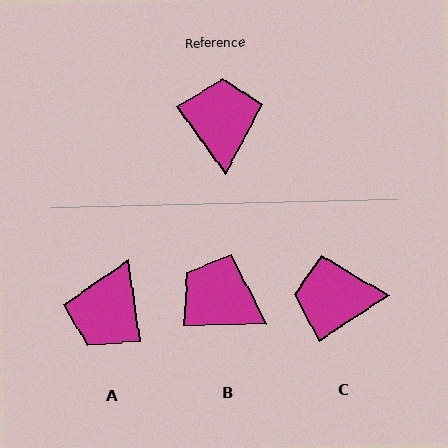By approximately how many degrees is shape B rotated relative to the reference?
Approximately 55 degrees counter-clockwise.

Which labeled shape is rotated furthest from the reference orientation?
A, about 153 degrees away.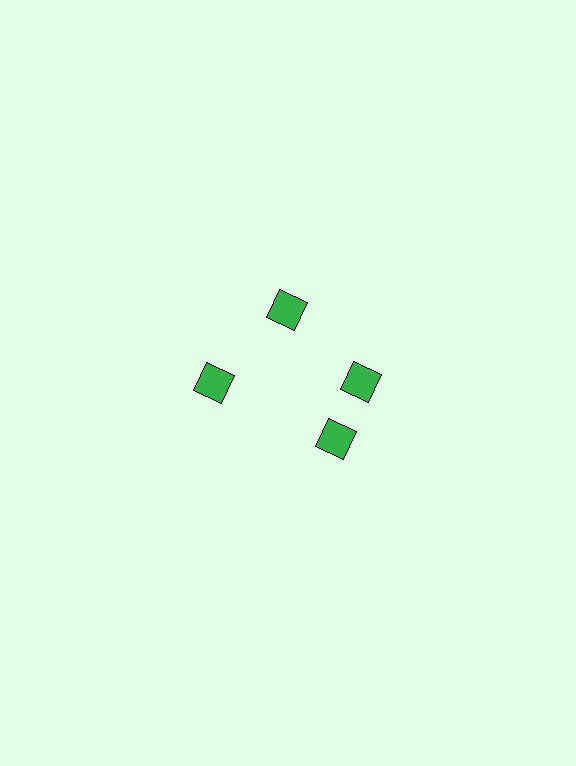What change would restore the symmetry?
The symmetry would be restored by rotating it back into even spacing with its neighbors so that all 4 diamonds sit at equal angles and equal distance from the center.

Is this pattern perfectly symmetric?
No. The 4 green diamonds are arranged in a ring, but one element near the 6 o'clock position is rotated out of alignment along the ring, breaking the 4-fold rotational symmetry.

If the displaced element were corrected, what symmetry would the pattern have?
It would have 4-fold rotational symmetry — the pattern would map onto itself every 90 degrees.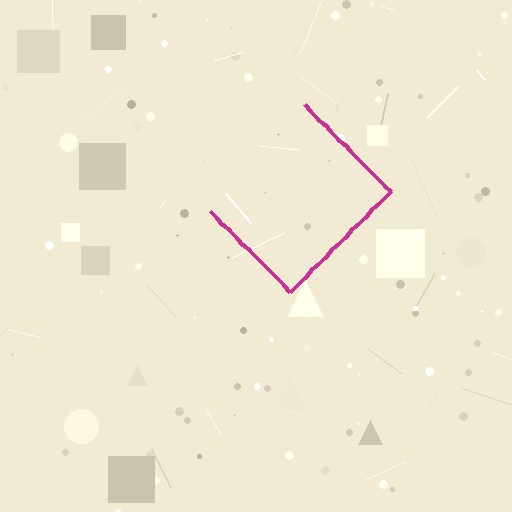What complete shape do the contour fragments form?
The contour fragments form a diamond.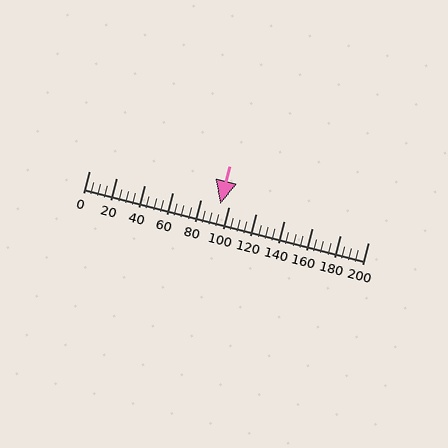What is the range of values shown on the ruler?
The ruler shows values from 0 to 200.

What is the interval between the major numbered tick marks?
The major tick marks are spaced 20 units apart.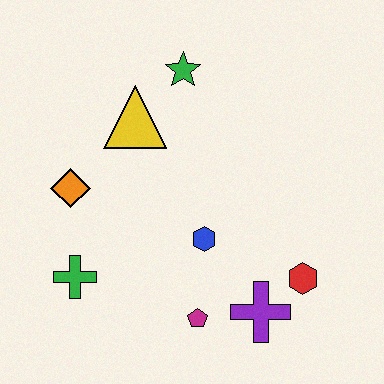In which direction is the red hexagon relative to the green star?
The red hexagon is below the green star.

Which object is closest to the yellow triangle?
The green star is closest to the yellow triangle.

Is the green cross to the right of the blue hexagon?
No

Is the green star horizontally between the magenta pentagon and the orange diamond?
Yes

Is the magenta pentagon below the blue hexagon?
Yes